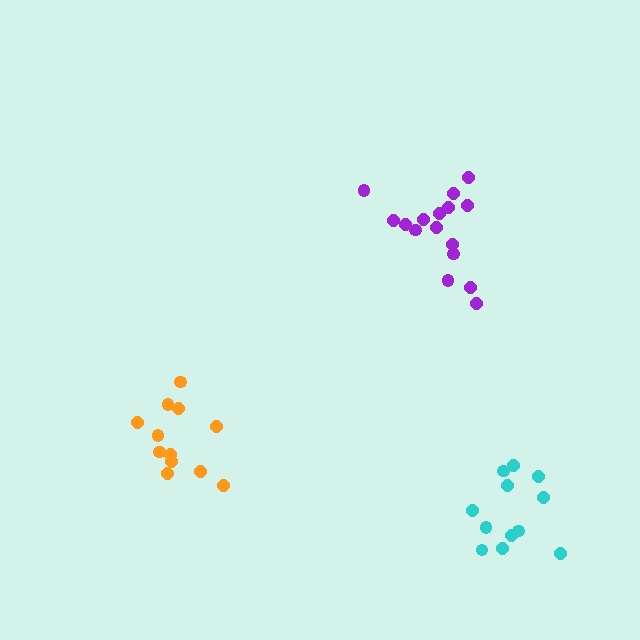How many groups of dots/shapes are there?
There are 3 groups.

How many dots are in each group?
Group 1: 12 dots, Group 2: 16 dots, Group 3: 12 dots (40 total).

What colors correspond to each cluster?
The clusters are colored: orange, purple, cyan.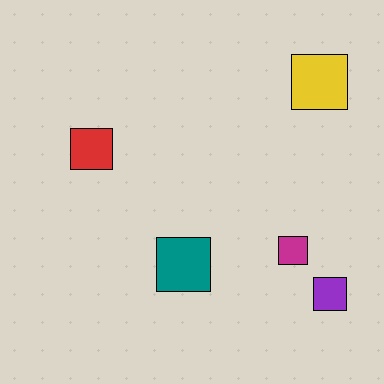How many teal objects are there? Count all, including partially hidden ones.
There is 1 teal object.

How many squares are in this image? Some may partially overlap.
There are 5 squares.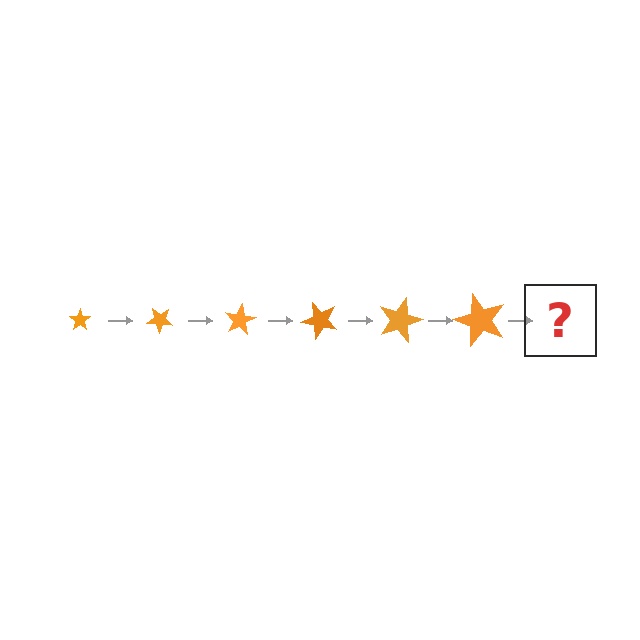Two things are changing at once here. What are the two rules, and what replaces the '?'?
The two rules are that the star grows larger each step and it rotates 40 degrees each step. The '?' should be a star, larger than the previous one and rotated 240 degrees from the start.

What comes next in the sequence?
The next element should be a star, larger than the previous one and rotated 240 degrees from the start.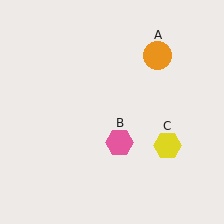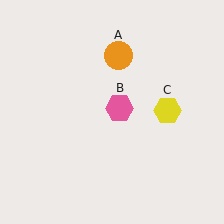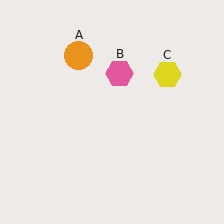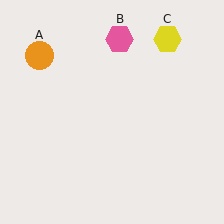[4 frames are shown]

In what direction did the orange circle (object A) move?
The orange circle (object A) moved left.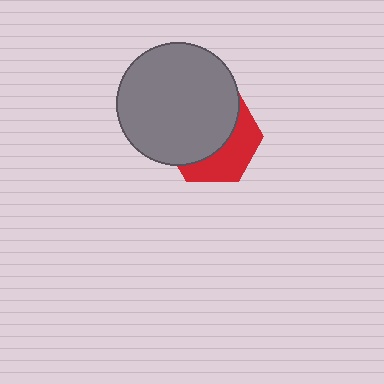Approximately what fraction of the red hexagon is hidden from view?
Roughly 61% of the red hexagon is hidden behind the gray circle.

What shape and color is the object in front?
The object in front is a gray circle.